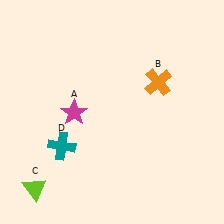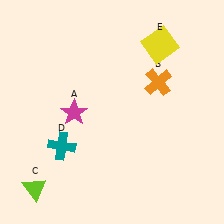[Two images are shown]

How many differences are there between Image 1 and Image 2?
There is 1 difference between the two images.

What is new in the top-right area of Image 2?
A yellow square (E) was added in the top-right area of Image 2.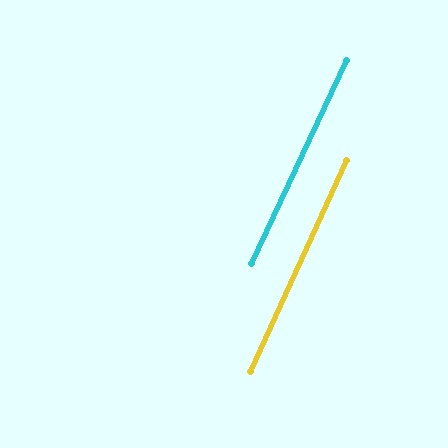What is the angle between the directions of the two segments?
Approximately 1 degree.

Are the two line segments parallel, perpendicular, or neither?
Parallel — their directions differ by only 0.7°.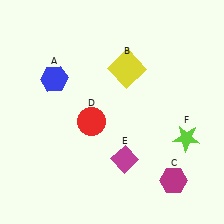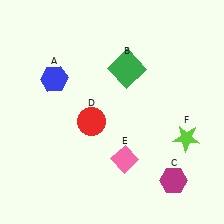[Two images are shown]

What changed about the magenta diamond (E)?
In Image 1, E is magenta. In Image 2, it changed to pink.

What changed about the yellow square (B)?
In Image 1, B is yellow. In Image 2, it changed to green.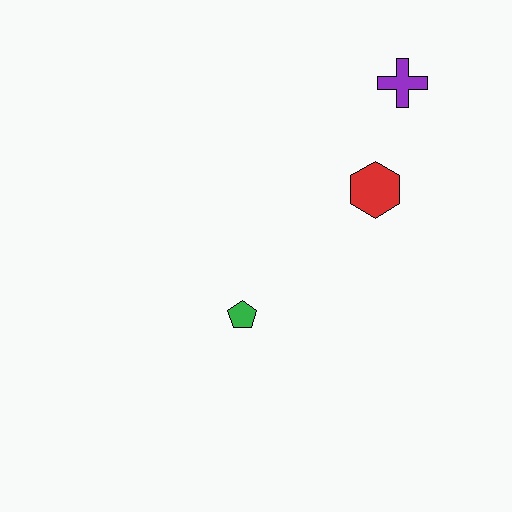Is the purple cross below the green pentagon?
No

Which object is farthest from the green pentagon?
The purple cross is farthest from the green pentagon.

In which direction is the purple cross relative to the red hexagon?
The purple cross is above the red hexagon.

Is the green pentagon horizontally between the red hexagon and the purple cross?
No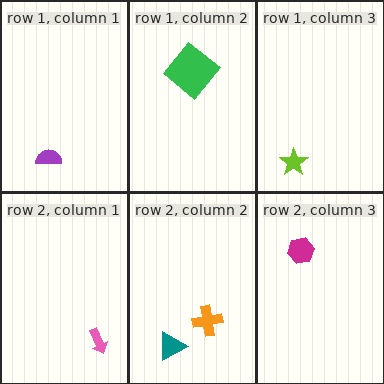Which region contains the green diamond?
The row 1, column 2 region.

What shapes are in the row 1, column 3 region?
The lime star.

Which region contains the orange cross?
The row 2, column 2 region.